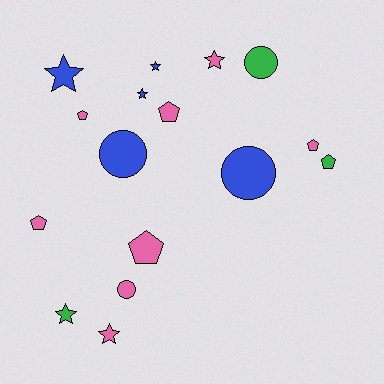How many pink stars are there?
There are 2 pink stars.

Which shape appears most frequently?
Pentagon, with 6 objects.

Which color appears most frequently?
Pink, with 8 objects.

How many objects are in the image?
There are 16 objects.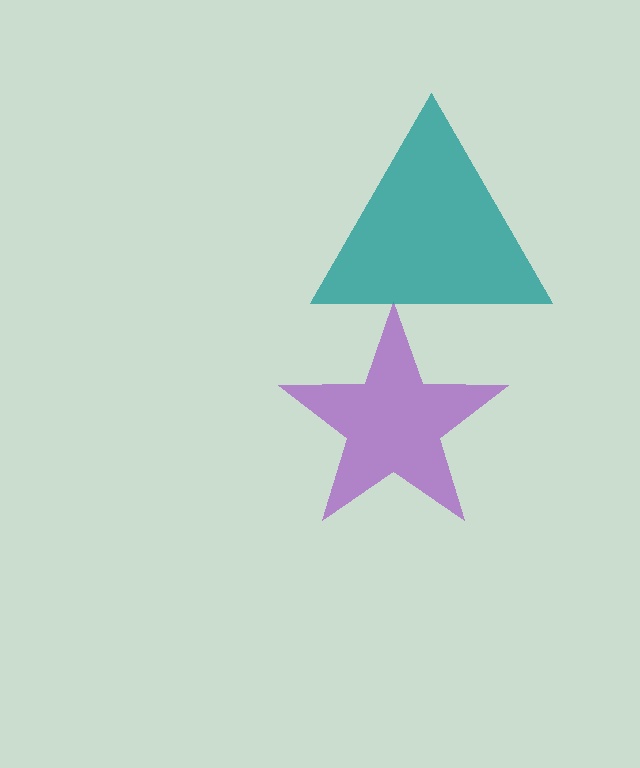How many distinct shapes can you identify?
There are 2 distinct shapes: a purple star, a teal triangle.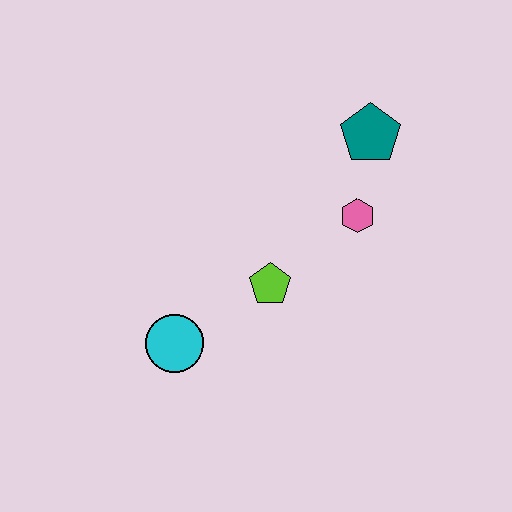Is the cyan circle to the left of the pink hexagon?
Yes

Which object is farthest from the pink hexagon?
The cyan circle is farthest from the pink hexagon.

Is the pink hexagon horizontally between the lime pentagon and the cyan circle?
No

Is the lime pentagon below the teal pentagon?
Yes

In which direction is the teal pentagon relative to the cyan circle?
The teal pentagon is above the cyan circle.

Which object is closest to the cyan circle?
The lime pentagon is closest to the cyan circle.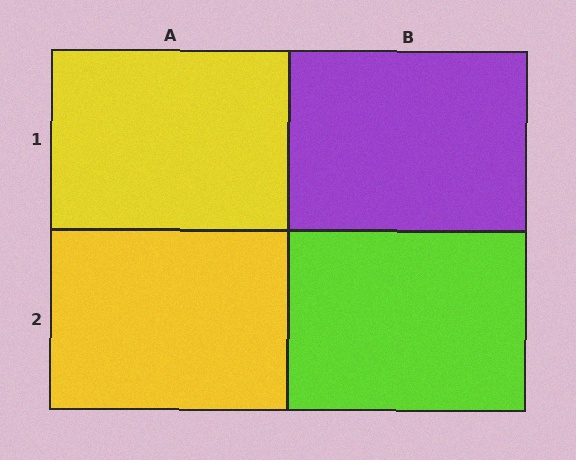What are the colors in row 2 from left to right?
Yellow, lime.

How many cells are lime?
1 cell is lime.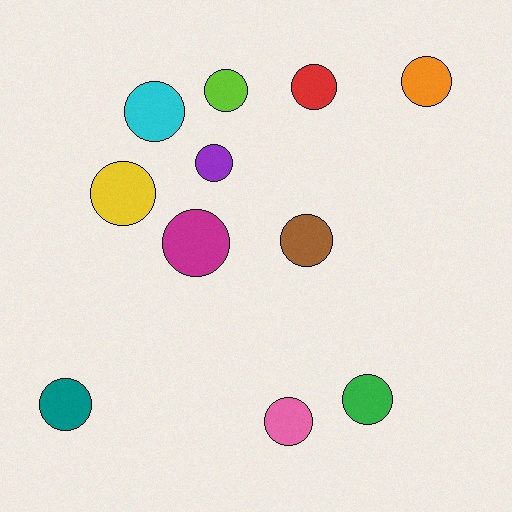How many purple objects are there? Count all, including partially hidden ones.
There is 1 purple object.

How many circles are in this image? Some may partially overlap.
There are 11 circles.